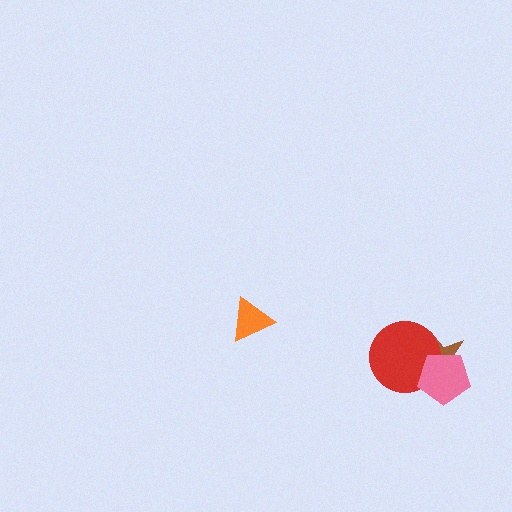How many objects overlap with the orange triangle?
0 objects overlap with the orange triangle.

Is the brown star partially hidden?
Yes, it is partially covered by another shape.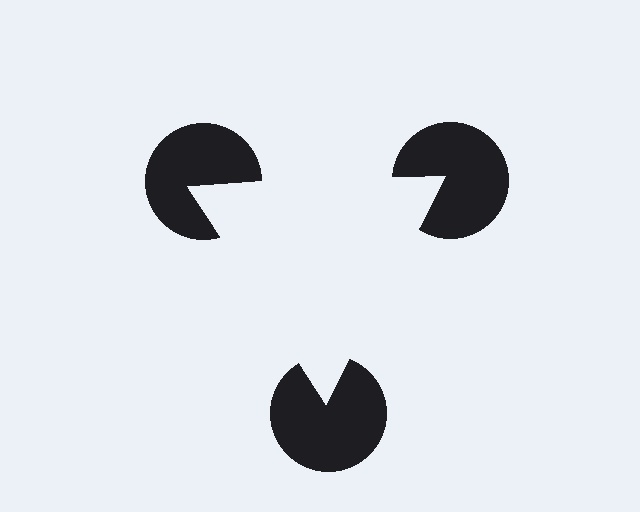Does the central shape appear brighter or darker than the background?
It typically appears slightly brighter than the background, even though no actual brightness change is drawn.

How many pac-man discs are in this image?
There are 3 — one at each vertex of the illusory triangle.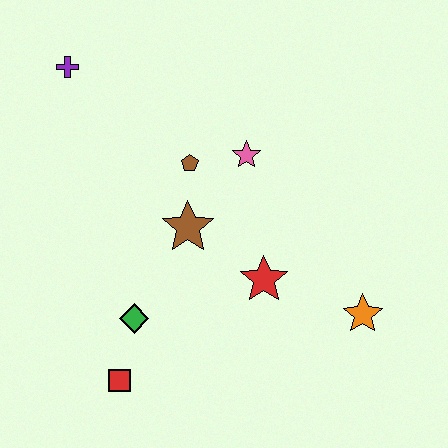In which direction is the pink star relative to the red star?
The pink star is above the red star.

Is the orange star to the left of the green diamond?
No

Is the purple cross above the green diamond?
Yes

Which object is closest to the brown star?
The brown pentagon is closest to the brown star.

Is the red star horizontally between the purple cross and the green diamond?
No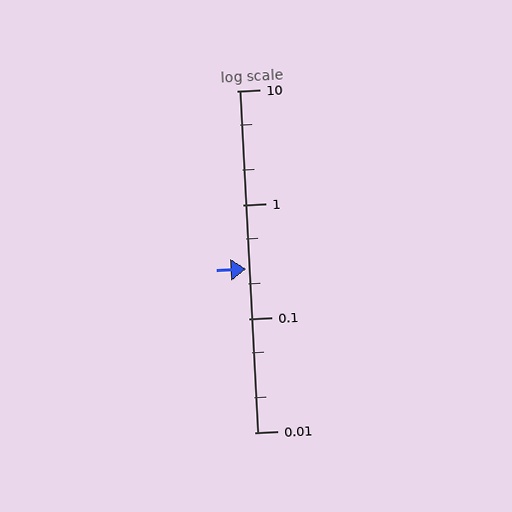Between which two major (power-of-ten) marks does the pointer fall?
The pointer is between 0.1 and 1.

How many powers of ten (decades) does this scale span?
The scale spans 3 decades, from 0.01 to 10.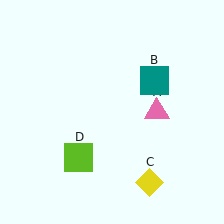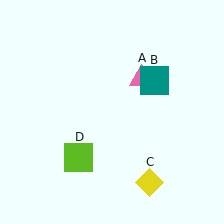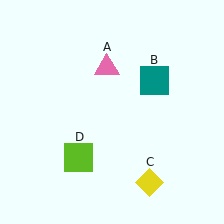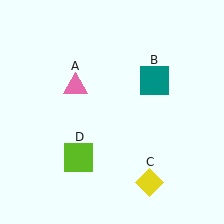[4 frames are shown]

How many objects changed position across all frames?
1 object changed position: pink triangle (object A).